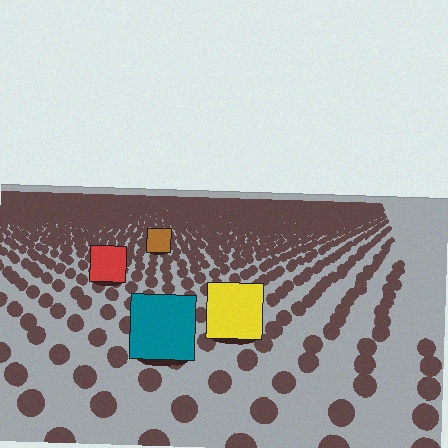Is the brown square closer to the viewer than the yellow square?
No. The yellow square is closer — you can tell from the texture gradient: the ground texture is coarser near it.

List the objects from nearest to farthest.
From nearest to farthest: the teal square, the yellow square, the red square, the brown square.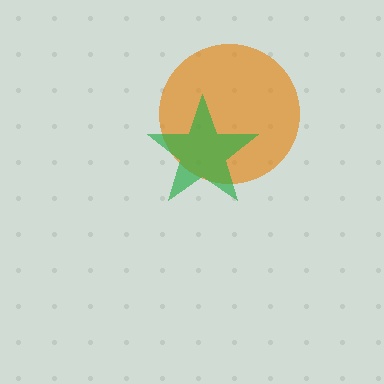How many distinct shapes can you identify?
There are 2 distinct shapes: an orange circle, a green star.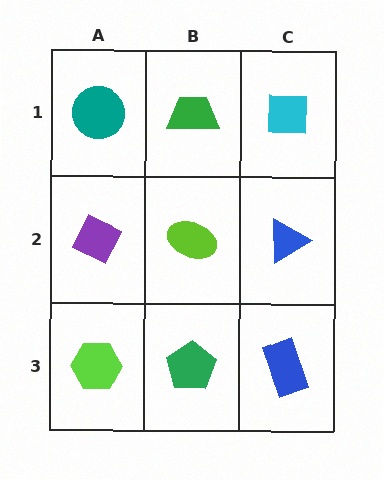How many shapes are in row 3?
3 shapes.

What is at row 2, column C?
A blue triangle.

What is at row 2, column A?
A purple diamond.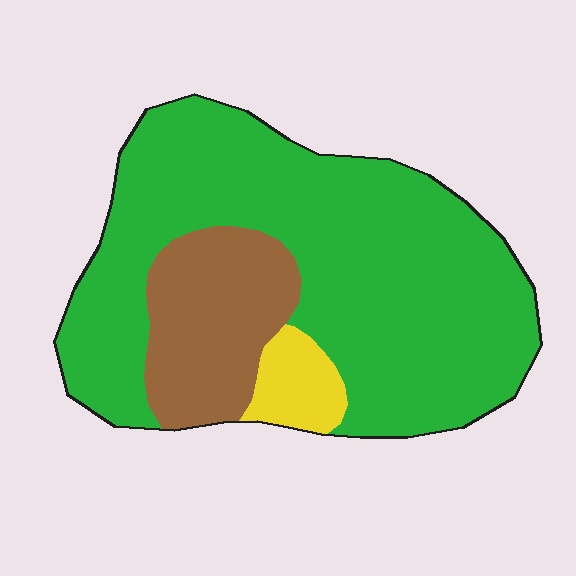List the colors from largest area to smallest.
From largest to smallest: green, brown, yellow.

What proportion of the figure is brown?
Brown covers 20% of the figure.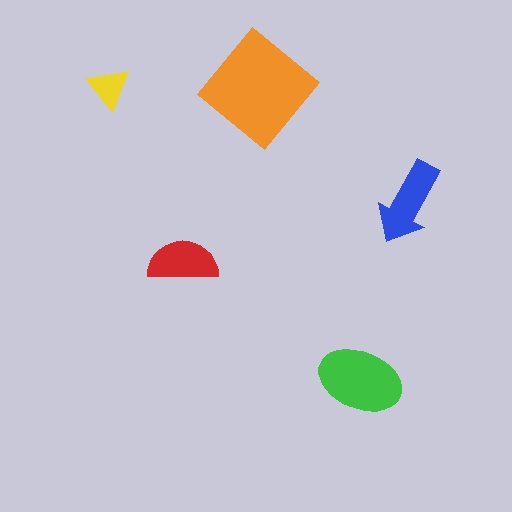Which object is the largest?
The orange diamond.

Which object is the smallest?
The yellow triangle.